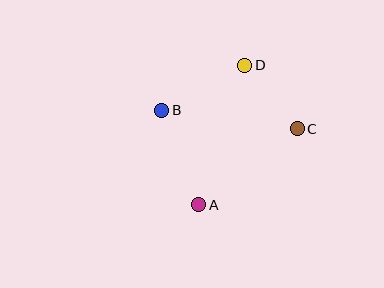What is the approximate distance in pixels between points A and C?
The distance between A and C is approximately 125 pixels.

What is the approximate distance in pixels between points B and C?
The distance between B and C is approximately 137 pixels.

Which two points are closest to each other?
Points C and D are closest to each other.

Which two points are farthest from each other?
Points A and D are farthest from each other.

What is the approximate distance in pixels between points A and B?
The distance between A and B is approximately 101 pixels.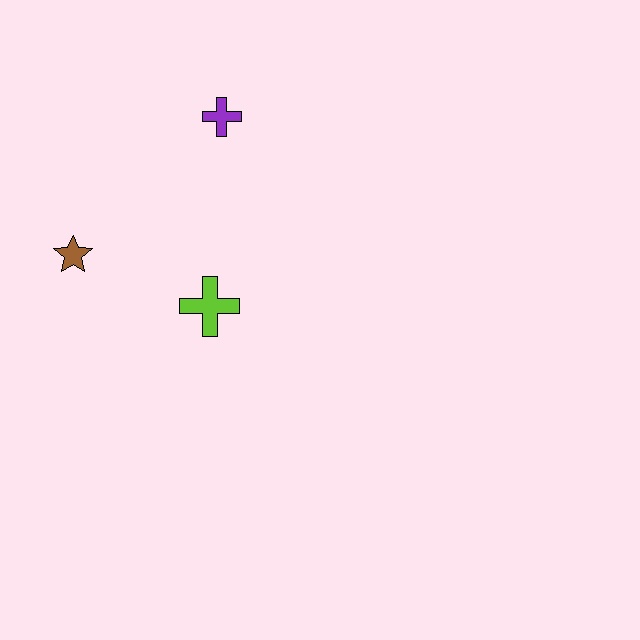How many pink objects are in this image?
There are no pink objects.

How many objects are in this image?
There are 3 objects.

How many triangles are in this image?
There are no triangles.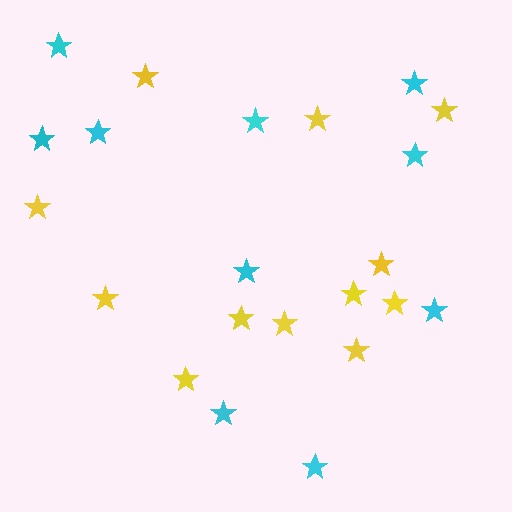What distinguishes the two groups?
There are 2 groups: one group of cyan stars (10) and one group of yellow stars (12).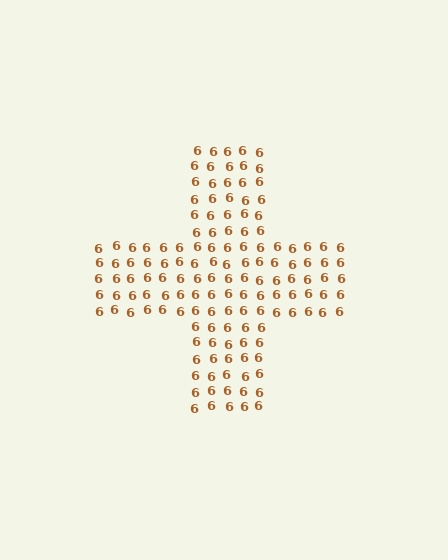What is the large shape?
The large shape is a cross.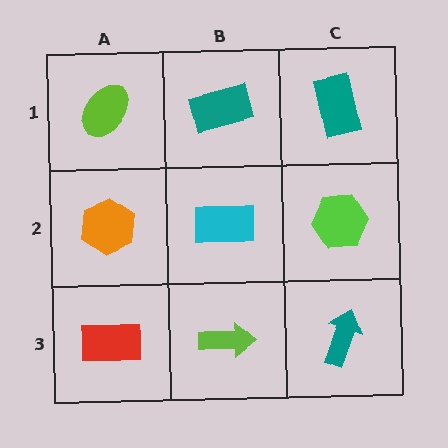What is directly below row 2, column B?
A lime arrow.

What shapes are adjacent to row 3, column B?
A cyan rectangle (row 2, column B), a red rectangle (row 3, column A), a teal arrow (row 3, column C).